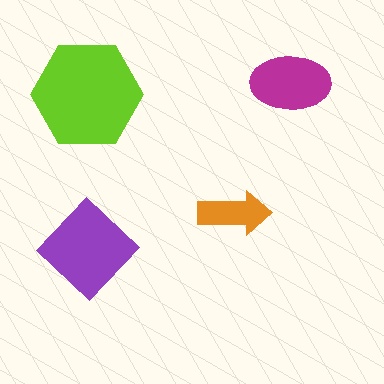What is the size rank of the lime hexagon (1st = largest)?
1st.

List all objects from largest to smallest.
The lime hexagon, the purple diamond, the magenta ellipse, the orange arrow.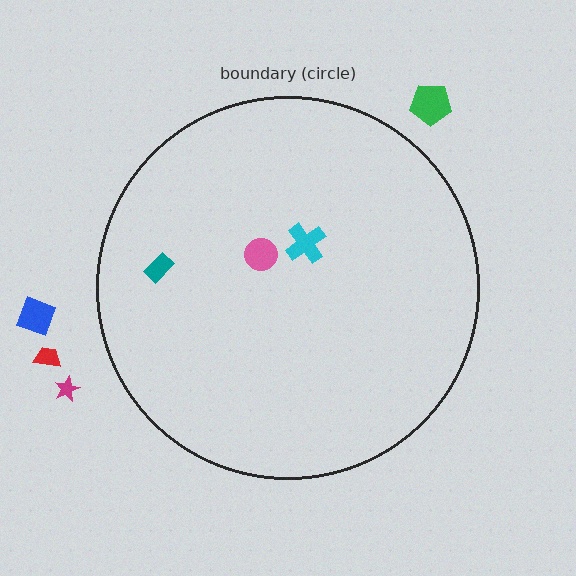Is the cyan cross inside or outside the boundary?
Inside.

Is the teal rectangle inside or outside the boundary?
Inside.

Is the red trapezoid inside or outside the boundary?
Outside.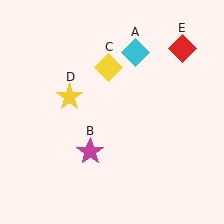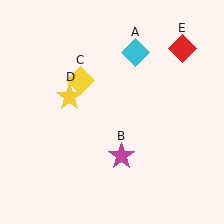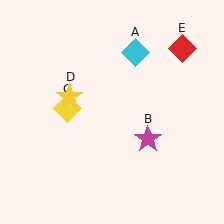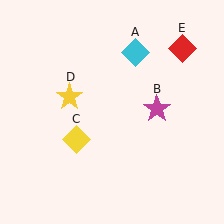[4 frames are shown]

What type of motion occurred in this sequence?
The magenta star (object B), yellow diamond (object C) rotated counterclockwise around the center of the scene.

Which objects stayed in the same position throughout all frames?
Cyan diamond (object A) and yellow star (object D) and red diamond (object E) remained stationary.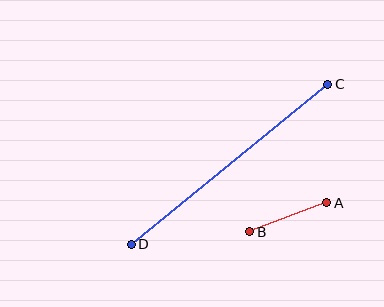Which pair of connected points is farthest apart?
Points C and D are farthest apart.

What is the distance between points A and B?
The distance is approximately 82 pixels.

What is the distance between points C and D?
The distance is approximately 253 pixels.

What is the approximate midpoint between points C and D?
The midpoint is at approximately (230, 164) pixels.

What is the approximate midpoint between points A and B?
The midpoint is at approximately (288, 217) pixels.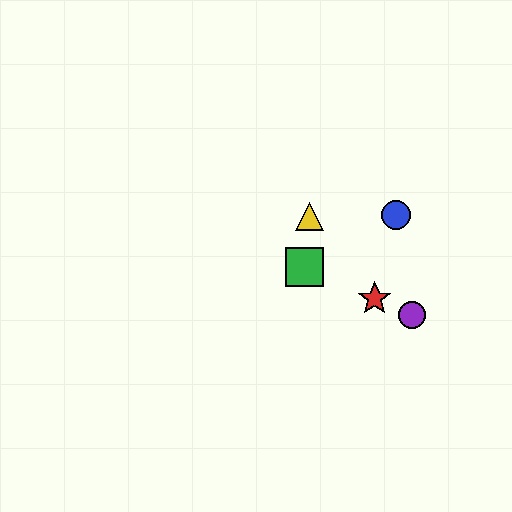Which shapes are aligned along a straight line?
The red star, the green square, the purple circle are aligned along a straight line.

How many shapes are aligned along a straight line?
3 shapes (the red star, the green square, the purple circle) are aligned along a straight line.